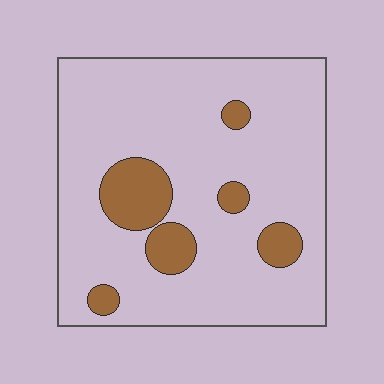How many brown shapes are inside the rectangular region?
6.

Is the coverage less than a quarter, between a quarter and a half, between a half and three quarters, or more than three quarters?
Less than a quarter.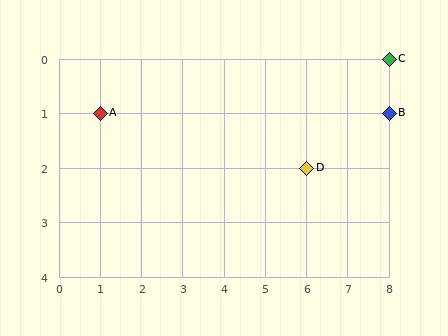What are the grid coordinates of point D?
Point D is at grid coordinates (6, 2).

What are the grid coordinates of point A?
Point A is at grid coordinates (1, 1).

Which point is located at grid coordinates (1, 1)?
Point A is at (1, 1).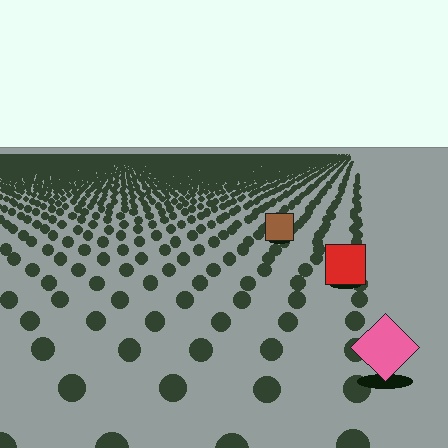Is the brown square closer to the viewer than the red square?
No. The red square is closer — you can tell from the texture gradient: the ground texture is coarser near it.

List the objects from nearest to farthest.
From nearest to farthest: the pink diamond, the red square, the brown square.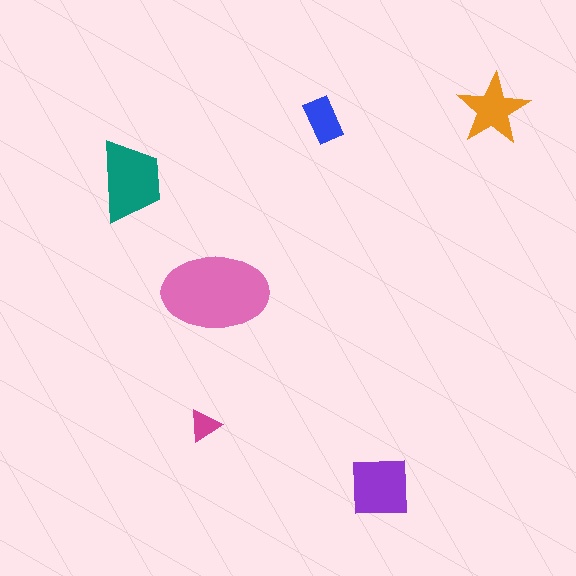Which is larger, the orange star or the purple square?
The purple square.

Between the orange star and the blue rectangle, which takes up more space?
The orange star.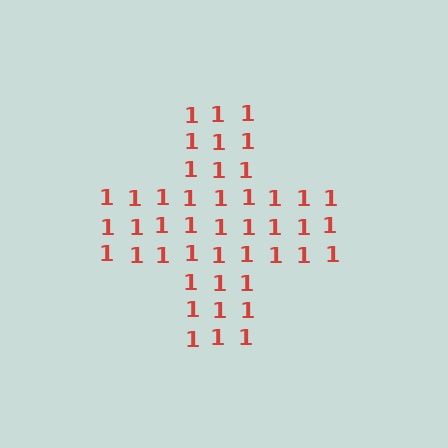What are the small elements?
The small elements are digit 1's.